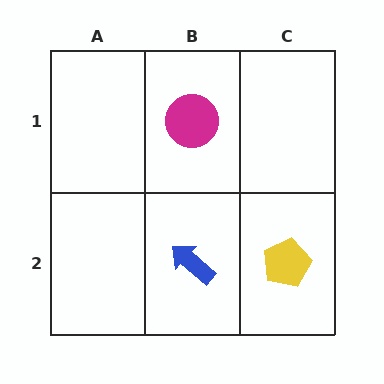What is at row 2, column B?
A blue arrow.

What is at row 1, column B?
A magenta circle.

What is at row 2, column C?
A yellow pentagon.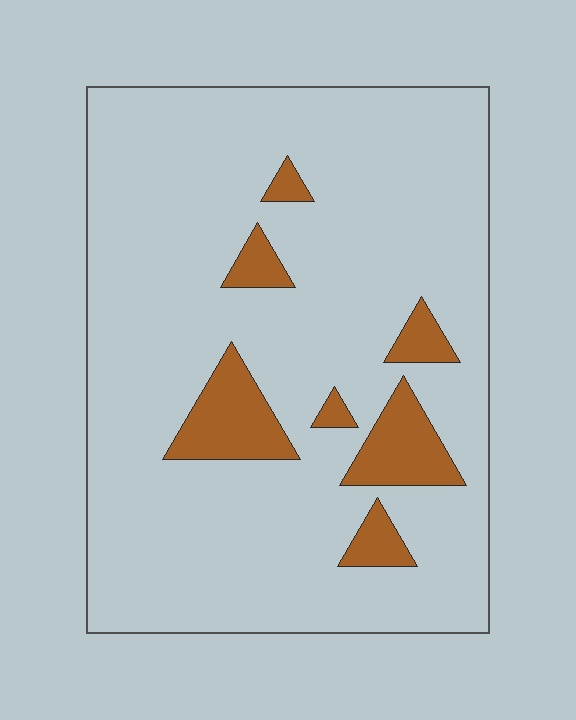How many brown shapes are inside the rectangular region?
7.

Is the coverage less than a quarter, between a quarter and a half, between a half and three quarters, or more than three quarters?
Less than a quarter.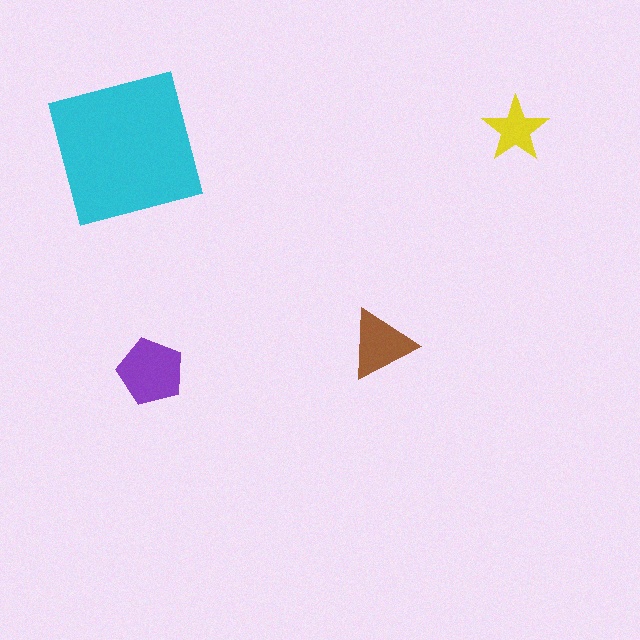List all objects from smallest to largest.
The yellow star, the brown triangle, the purple pentagon, the cyan square.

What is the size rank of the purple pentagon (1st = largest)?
2nd.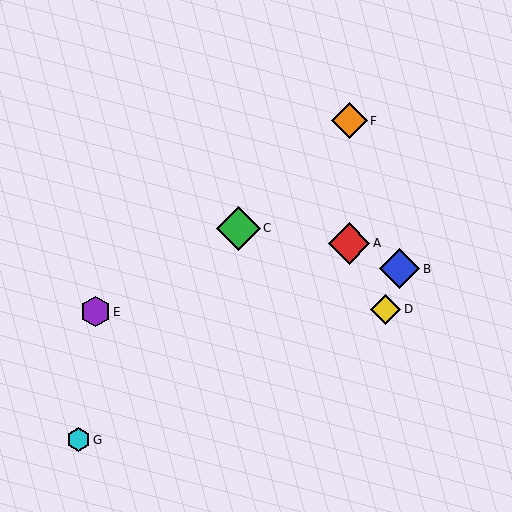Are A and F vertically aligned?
Yes, both are at x≈349.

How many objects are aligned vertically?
2 objects (A, F) are aligned vertically.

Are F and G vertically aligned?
No, F is at x≈349 and G is at x≈78.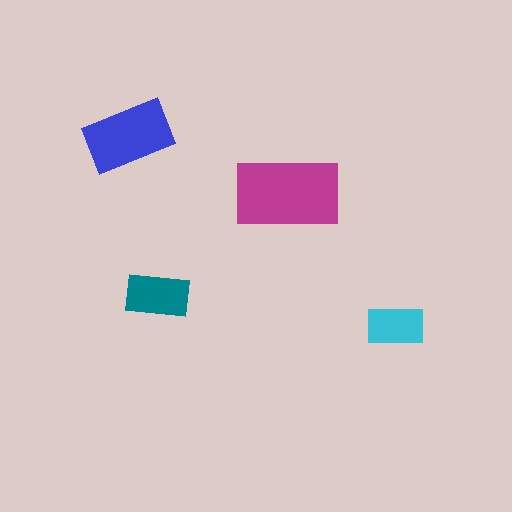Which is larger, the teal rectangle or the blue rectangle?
The blue one.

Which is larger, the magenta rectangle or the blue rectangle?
The magenta one.